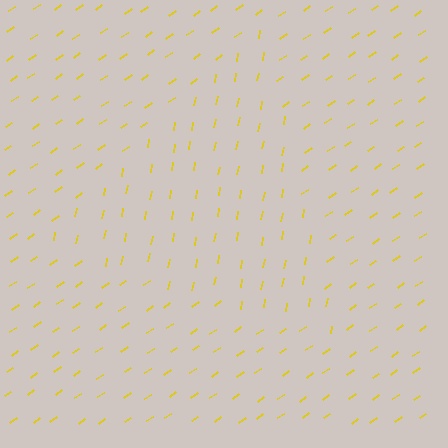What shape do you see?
I see a triangle.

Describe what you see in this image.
The image is filled with small yellow line segments. A triangle region in the image has lines oriented differently from the surrounding lines, creating a visible texture boundary.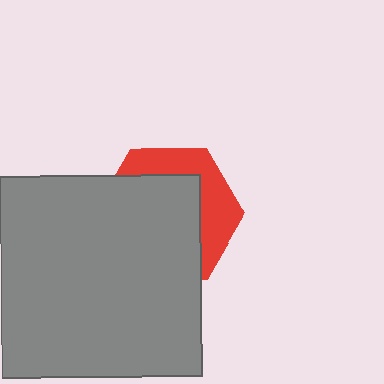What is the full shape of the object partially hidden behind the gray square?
The partially hidden object is a red hexagon.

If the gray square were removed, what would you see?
You would see the complete red hexagon.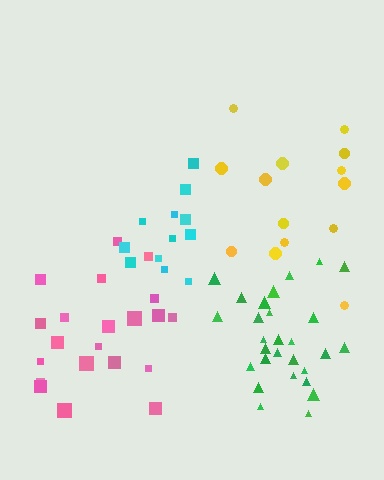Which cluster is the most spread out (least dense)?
Yellow.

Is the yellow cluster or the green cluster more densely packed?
Green.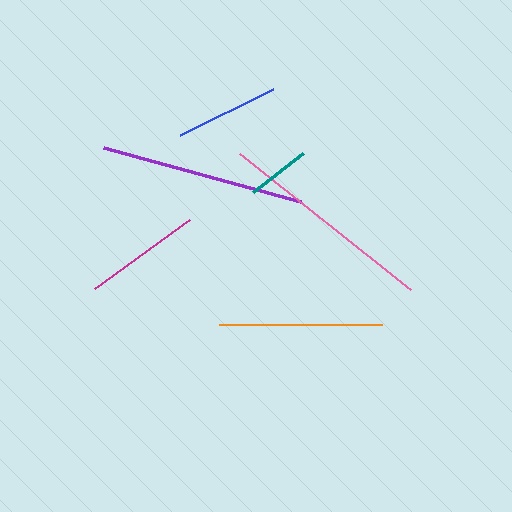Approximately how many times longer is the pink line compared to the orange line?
The pink line is approximately 1.3 times the length of the orange line.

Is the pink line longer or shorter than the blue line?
The pink line is longer than the blue line.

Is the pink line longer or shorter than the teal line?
The pink line is longer than the teal line.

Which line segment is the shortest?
The teal line is the shortest at approximately 63 pixels.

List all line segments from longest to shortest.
From longest to shortest: pink, purple, orange, magenta, blue, teal.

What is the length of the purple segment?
The purple segment is approximately 204 pixels long.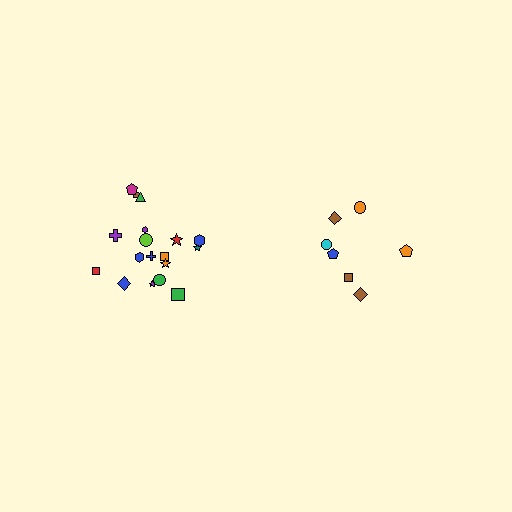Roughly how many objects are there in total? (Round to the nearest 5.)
Roughly 25 objects in total.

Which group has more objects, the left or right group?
The left group.